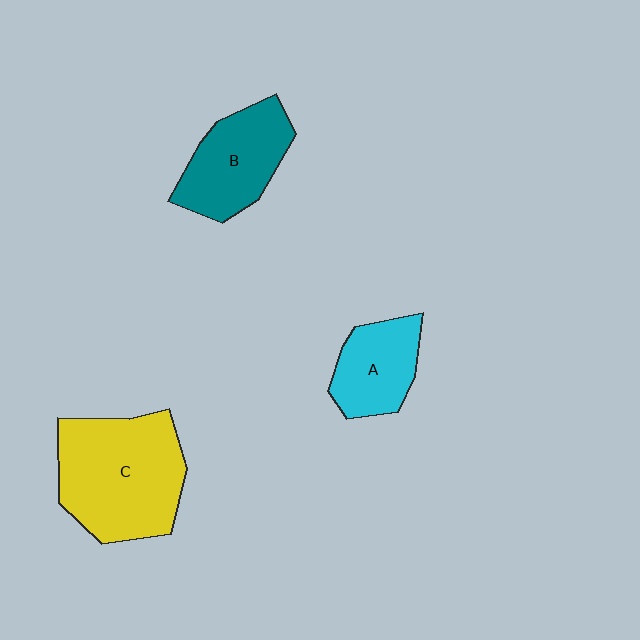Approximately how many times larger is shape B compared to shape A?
Approximately 1.3 times.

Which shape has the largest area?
Shape C (yellow).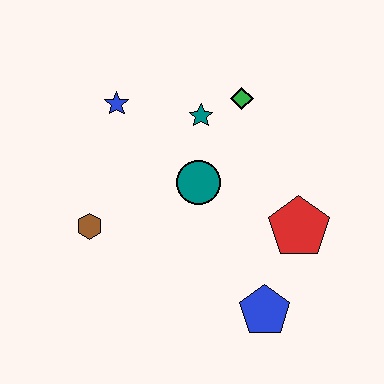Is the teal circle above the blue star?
No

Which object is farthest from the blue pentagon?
The blue star is farthest from the blue pentagon.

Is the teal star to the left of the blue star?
No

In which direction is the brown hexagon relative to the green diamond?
The brown hexagon is to the left of the green diamond.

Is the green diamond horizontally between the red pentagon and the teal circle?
Yes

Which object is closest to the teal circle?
The teal star is closest to the teal circle.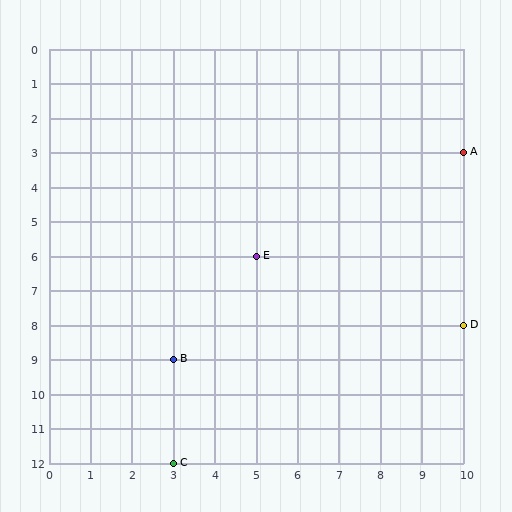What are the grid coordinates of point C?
Point C is at grid coordinates (3, 12).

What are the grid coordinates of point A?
Point A is at grid coordinates (10, 3).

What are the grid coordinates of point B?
Point B is at grid coordinates (3, 9).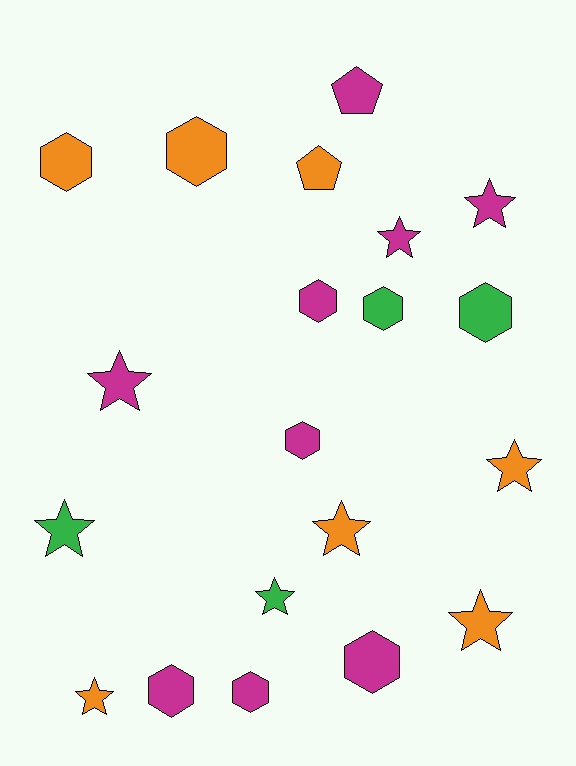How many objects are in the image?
There are 20 objects.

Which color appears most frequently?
Magenta, with 9 objects.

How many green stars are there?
There are 2 green stars.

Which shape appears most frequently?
Star, with 9 objects.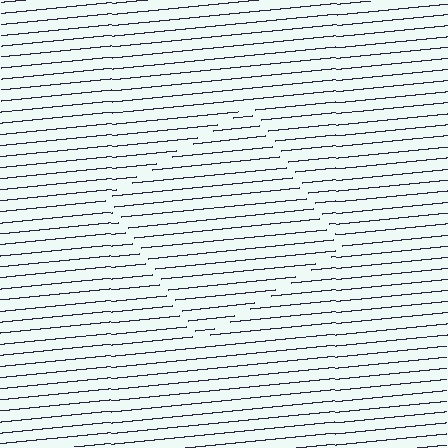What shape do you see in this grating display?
An illusory square. The interior of the shape contains the same grating, shifted by half a period — the contour is defined by the phase discontinuity where line-ends from the inner and outer gratings abut.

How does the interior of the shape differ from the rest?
The interior of the shape contains the same grating, shifted by half a period — the contour is defined by the phase discontinuity where line-ends from the inner and outer gratings abut.